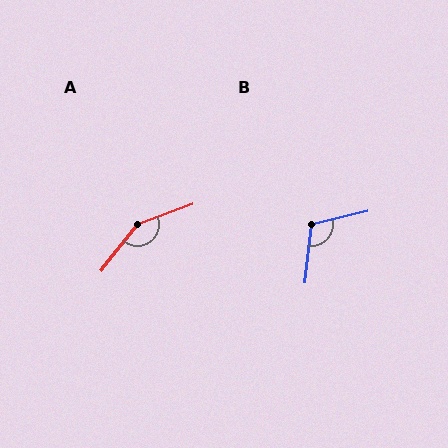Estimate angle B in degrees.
Approximately 109 degrees.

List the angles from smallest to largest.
B (109°), A (149°).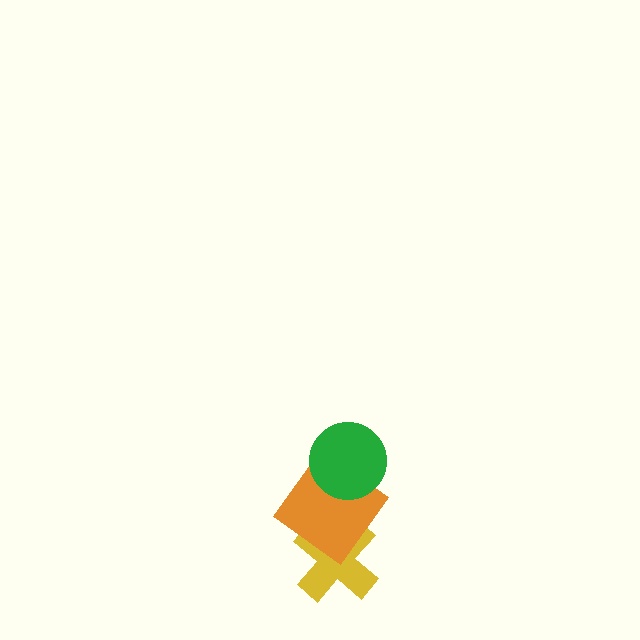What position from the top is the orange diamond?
The orange diamond is 2nd from the top.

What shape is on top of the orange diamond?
The green circle is on top of the orange diamond.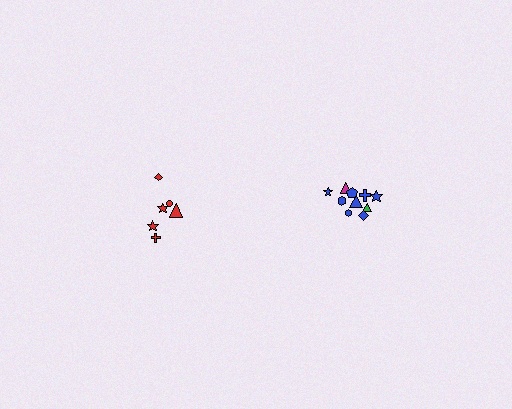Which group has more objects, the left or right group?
The right group.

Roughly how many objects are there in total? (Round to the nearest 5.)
Roughly 15 objects in total.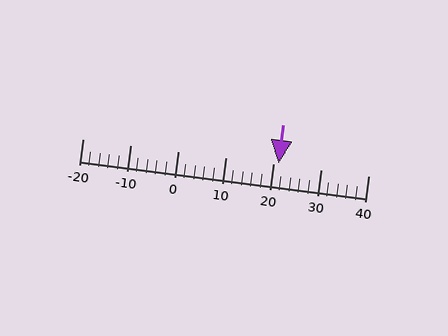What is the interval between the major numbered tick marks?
The major tick marks are spaced 10 units apart.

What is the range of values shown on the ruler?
The ruler shows values from -20 to 40.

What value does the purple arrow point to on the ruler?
The purple arrow points to approximately 21.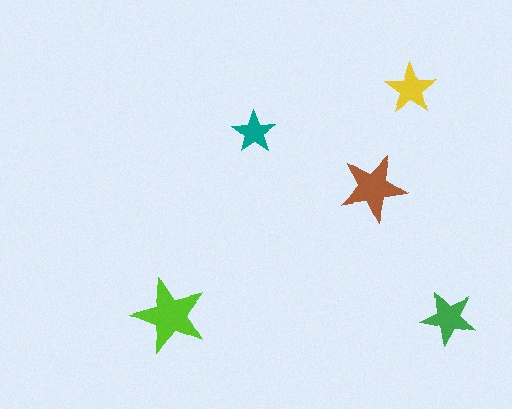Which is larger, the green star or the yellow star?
The green one.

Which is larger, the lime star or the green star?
The lime one.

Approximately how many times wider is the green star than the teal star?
About 1.5 times wider.